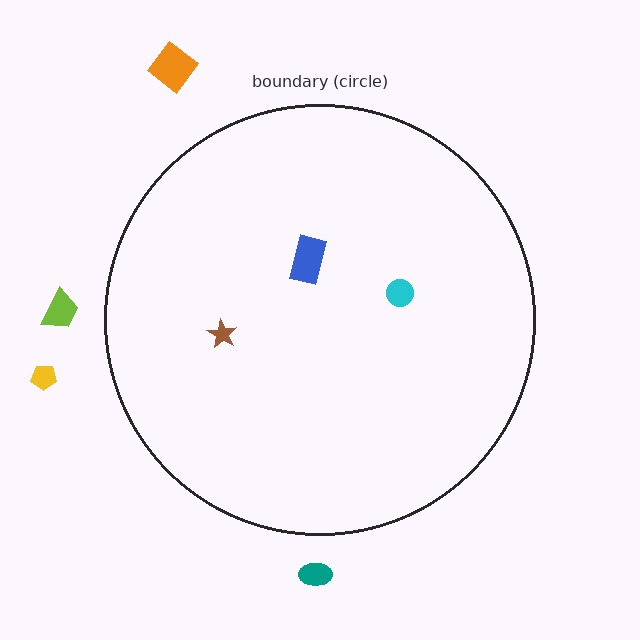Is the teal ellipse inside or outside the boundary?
Outside.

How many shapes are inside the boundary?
3 inside, 4 outside.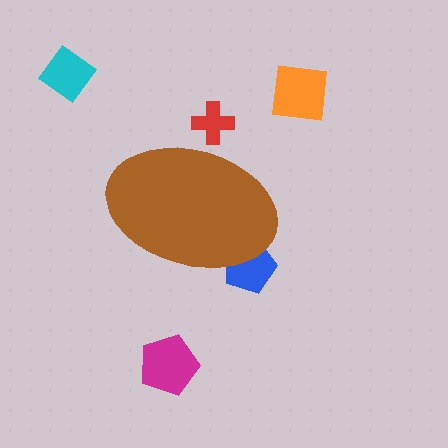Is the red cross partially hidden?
Yes, the red cross is partially hidden behind the brown ellipse.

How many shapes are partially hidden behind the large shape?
2 shapes are partially hidden.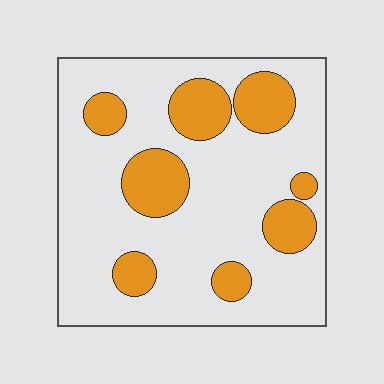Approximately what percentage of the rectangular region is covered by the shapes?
Approximately 25%.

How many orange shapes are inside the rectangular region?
8.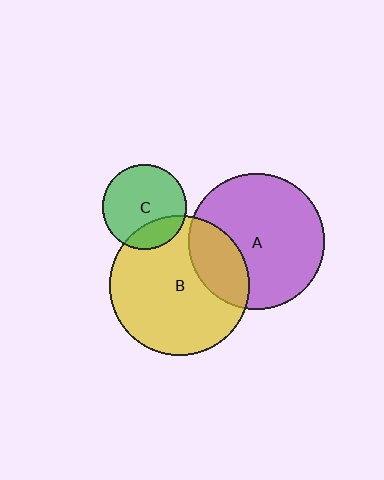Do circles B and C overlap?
Yes.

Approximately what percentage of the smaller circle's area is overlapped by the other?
Approximately 20%.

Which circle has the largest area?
Circle B (yellow).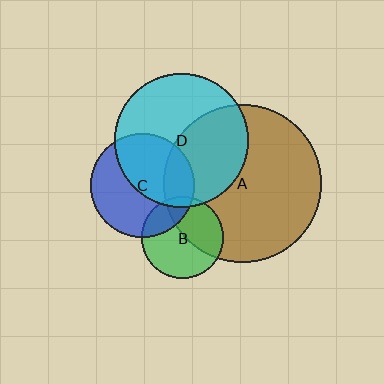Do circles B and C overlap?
Yes.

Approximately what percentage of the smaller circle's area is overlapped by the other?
Approximately 25%.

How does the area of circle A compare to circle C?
Approximately 2.3 times.